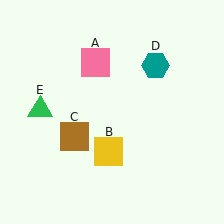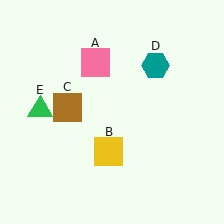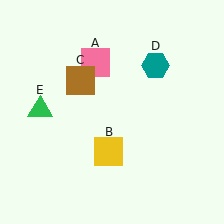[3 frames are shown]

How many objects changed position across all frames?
1 object changed position: brown square (object C).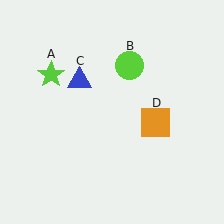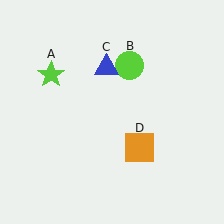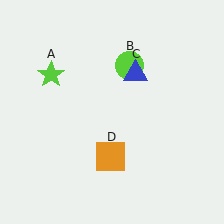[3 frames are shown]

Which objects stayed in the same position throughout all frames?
Lime star (object A) and lime circle (object B) remained stationary.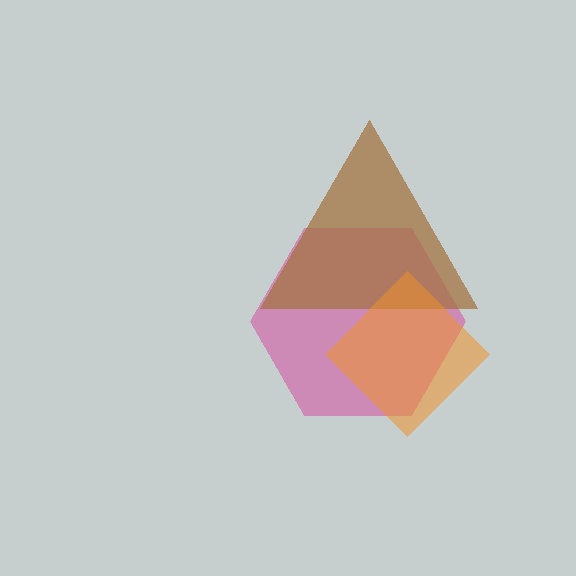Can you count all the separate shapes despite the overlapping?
Yes, there are 3 separate shapes.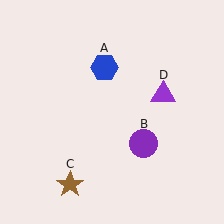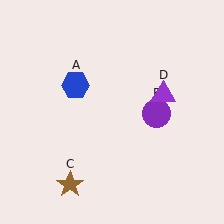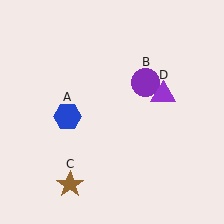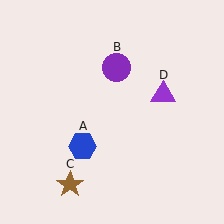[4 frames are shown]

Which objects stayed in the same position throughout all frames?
Brown star (object C) and purple triangle (object D) remained stationary.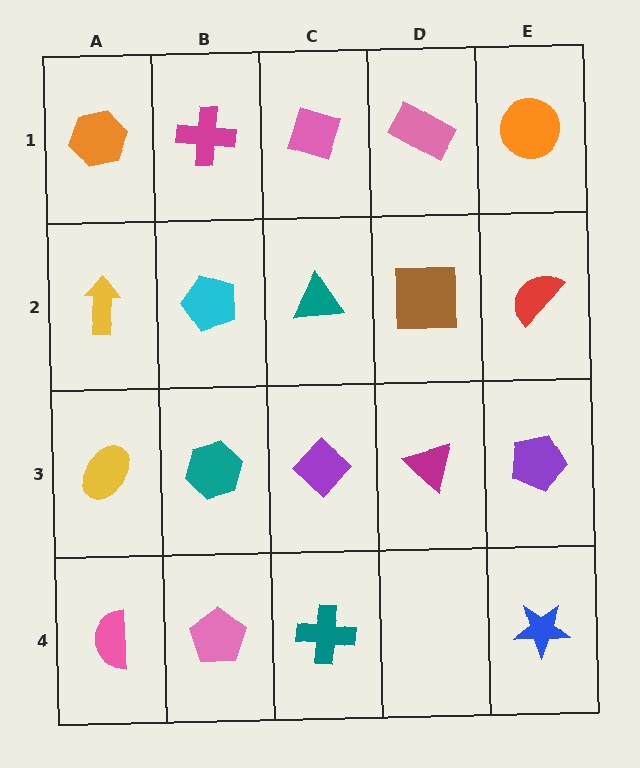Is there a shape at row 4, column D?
No, that cell is empty.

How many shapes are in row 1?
5 shapes.